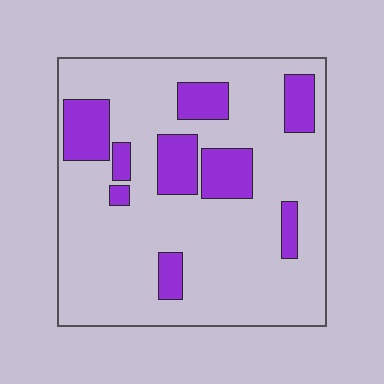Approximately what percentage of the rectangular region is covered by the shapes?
Approximately 20%.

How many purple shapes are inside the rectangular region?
9.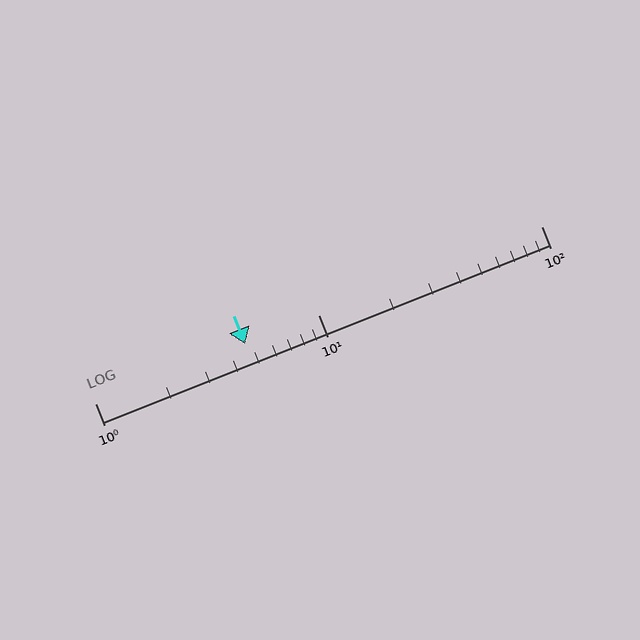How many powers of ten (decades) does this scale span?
The scale spans 2 decades, from 1 to 100.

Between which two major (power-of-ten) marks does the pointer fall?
The pointer is between 1 and 10.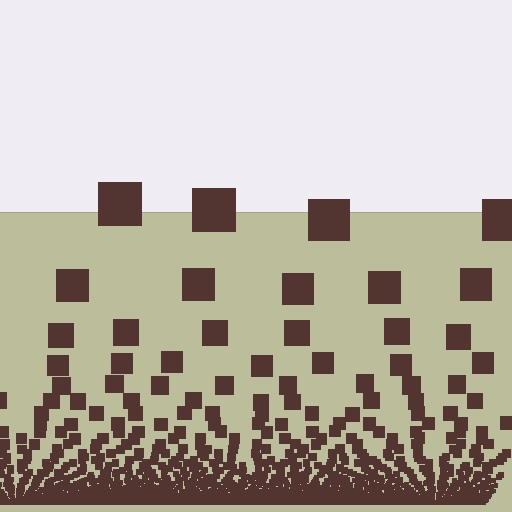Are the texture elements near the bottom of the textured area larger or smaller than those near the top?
Smaller. The gradient is inverted — elements near the bottom are smaller and denser.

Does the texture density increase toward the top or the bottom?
Density increases toward the bottom.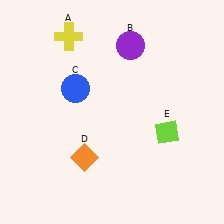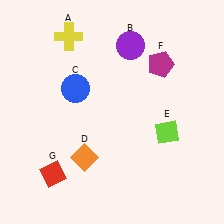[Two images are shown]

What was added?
A magenta pentagon (F), a red diamond (G) were added in Image 2.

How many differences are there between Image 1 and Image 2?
There are 2 differences between the two images.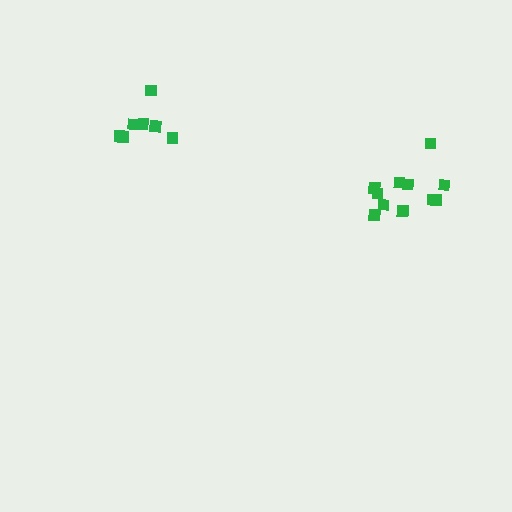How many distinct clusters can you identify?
There are 2 distinct clusters.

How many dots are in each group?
Group 1: 11 dots, Group 2: 7 dots (18 total).